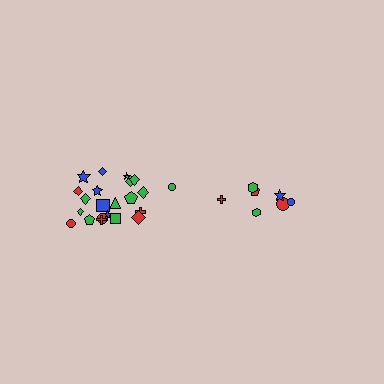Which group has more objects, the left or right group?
The left group.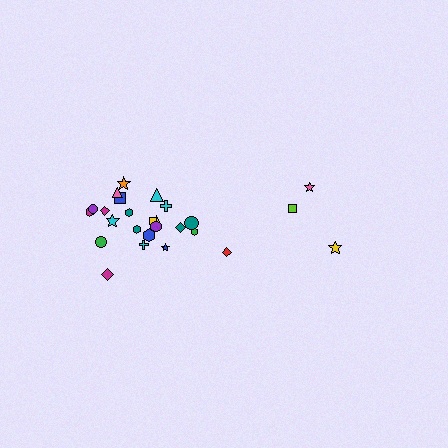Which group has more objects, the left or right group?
The left group.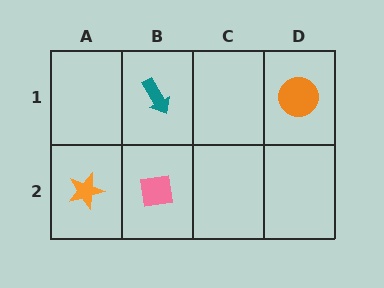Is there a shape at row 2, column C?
No, that cell is empty.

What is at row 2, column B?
A pink square.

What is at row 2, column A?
An orange star.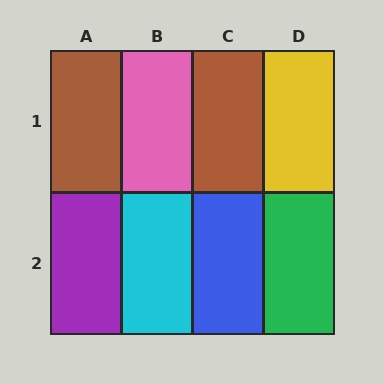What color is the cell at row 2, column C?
Blue.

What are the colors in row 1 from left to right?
Brown, pink, brown, yellow.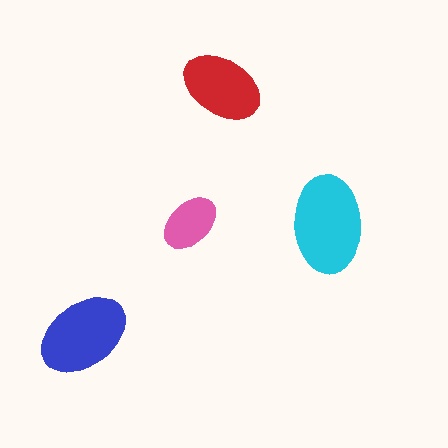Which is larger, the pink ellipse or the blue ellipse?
The blue one.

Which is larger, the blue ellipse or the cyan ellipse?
The cyan one.